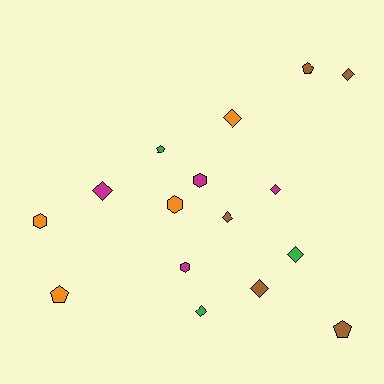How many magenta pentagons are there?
There are no magenta pentagons.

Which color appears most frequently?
Brown, with 5 objects.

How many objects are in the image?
There are 16 objects.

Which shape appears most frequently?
Diamond, with 8 objects.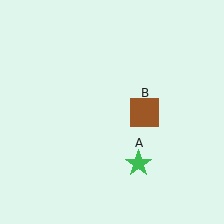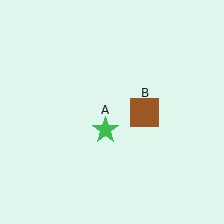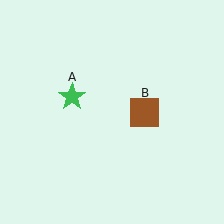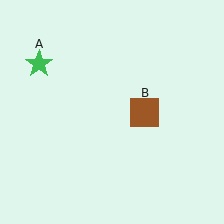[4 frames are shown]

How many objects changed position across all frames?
1 object changed position: green star (object A).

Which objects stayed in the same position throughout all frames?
Brown square (object B) remained stationary.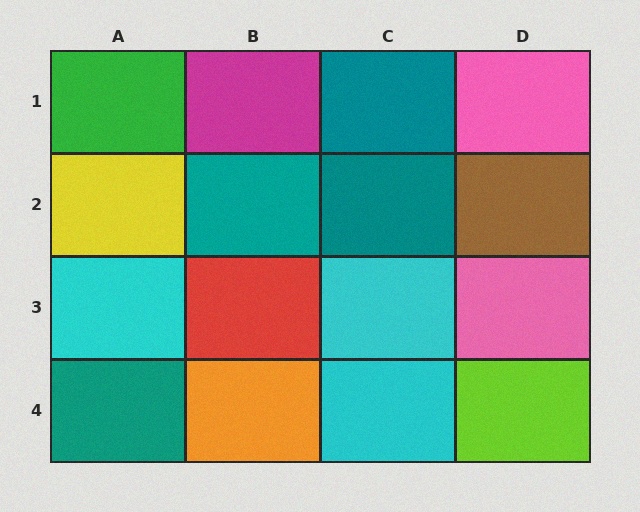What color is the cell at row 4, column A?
Teal.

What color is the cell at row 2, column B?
Teal.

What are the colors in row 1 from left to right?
Green, magenta, teal, pink.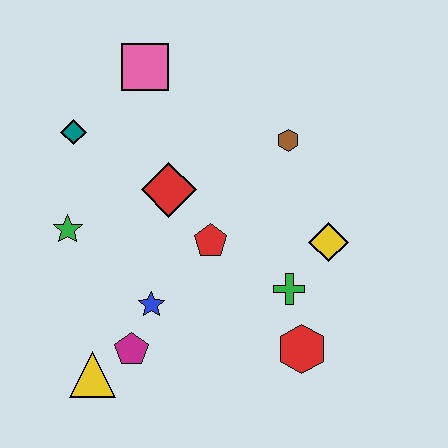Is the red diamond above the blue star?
Yes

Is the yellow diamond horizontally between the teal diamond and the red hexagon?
No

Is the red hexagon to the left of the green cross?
No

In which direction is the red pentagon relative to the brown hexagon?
The red pentagon is below the brown hexagon.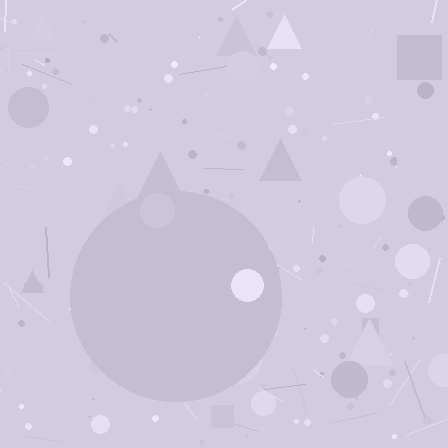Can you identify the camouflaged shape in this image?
The camouflaged shape is a circle.